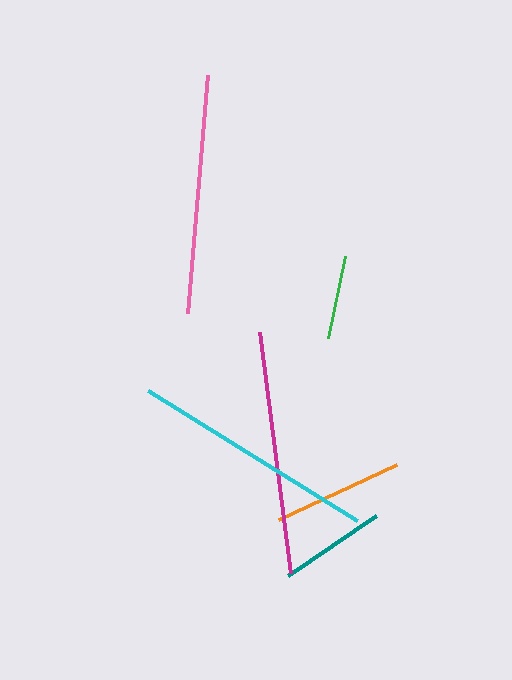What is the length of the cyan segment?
The cyan segment is approximately 247 pixels long.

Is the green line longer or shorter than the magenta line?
The magenta line is longer than the green line.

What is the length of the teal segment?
The teal segment is approximately 106 pixels long.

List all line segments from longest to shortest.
From longest to shortest: cyan, magenta, pink, orange, teal, green.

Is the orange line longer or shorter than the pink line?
The pink line is longer than the orange line.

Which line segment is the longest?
The cyan line is the longest at approximately 247 pixels.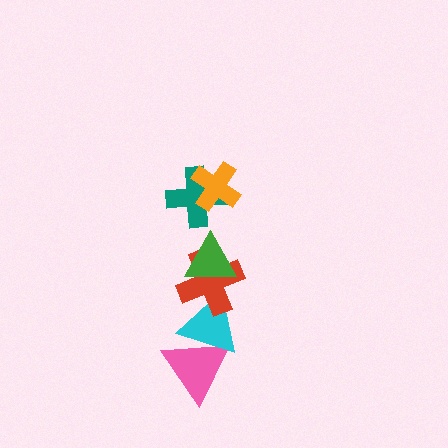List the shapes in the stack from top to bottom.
From top to bottom: the orange cross, the teal cross, the green triangle, the red cross, the cyan triangle, the pink triangle.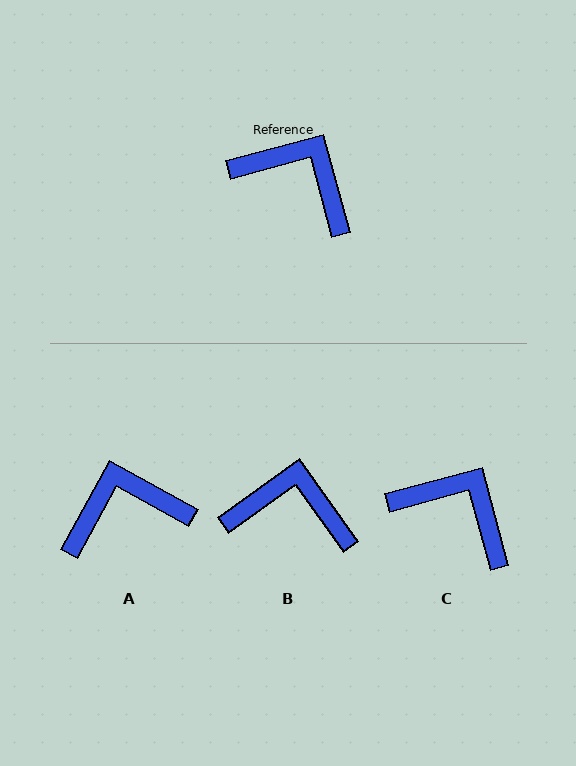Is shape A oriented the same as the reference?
No, it is off by about 46 degrees.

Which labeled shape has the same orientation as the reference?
C.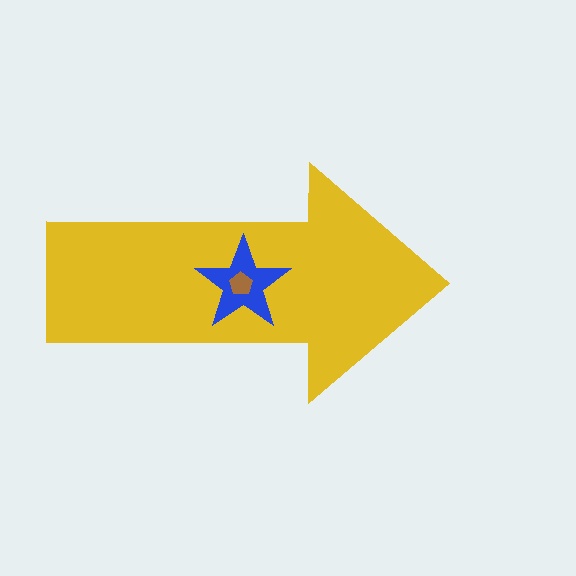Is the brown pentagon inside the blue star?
Yes.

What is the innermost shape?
The brown pentagon.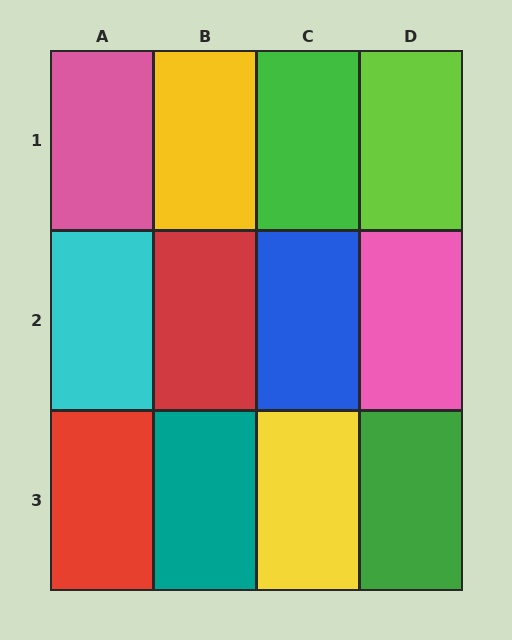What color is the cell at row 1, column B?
Yellow.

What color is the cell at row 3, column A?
Red.